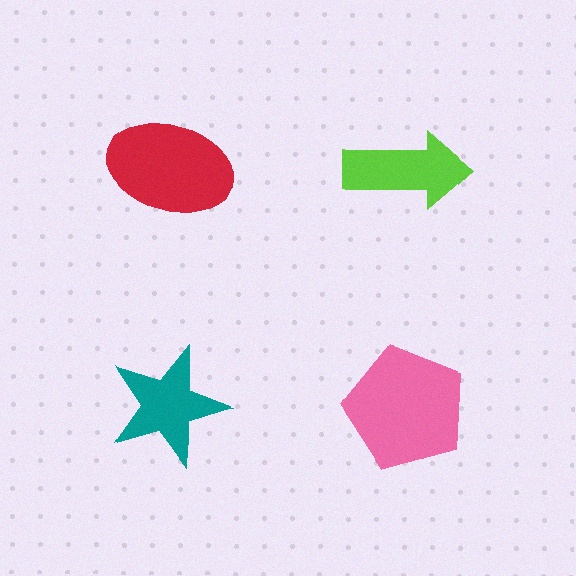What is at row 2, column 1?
A teal star.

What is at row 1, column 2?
A lime arrow.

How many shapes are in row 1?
2 shapes.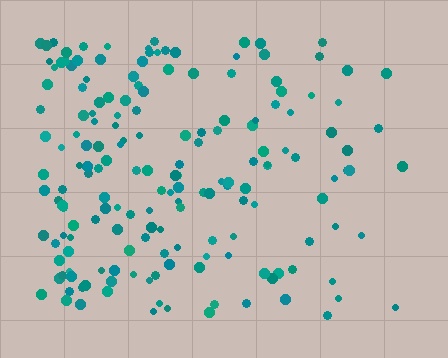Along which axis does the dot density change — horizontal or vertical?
Horizontal.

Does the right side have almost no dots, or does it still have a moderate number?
Still a moderate number, just noticeably fewer than the left.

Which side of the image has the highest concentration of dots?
The left.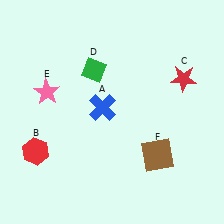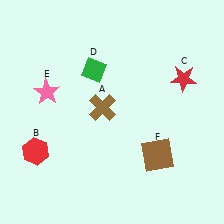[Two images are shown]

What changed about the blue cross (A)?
In Image 1, A is blue. In Image 2, it changed to brown.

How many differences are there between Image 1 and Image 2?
There is 1 difference between the two images.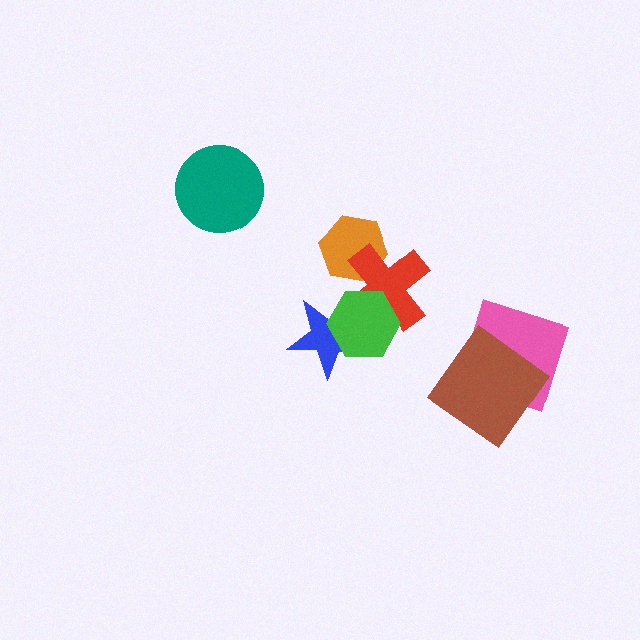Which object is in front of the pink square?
The brown diamond is in front of the pink square.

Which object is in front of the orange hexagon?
The red cross is in front of the orange hexagon.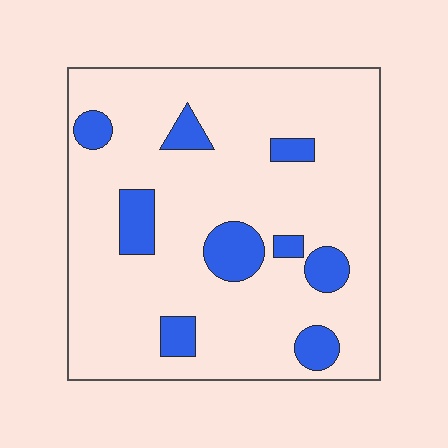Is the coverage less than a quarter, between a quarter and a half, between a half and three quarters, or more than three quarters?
Less than a quarter.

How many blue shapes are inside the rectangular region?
9.